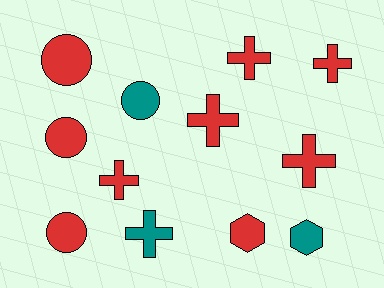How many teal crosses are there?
There is 1 teal cross.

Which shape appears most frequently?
Cross, with 6 objects.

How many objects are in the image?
There are 12 objects.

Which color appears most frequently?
Red, with 9 objects.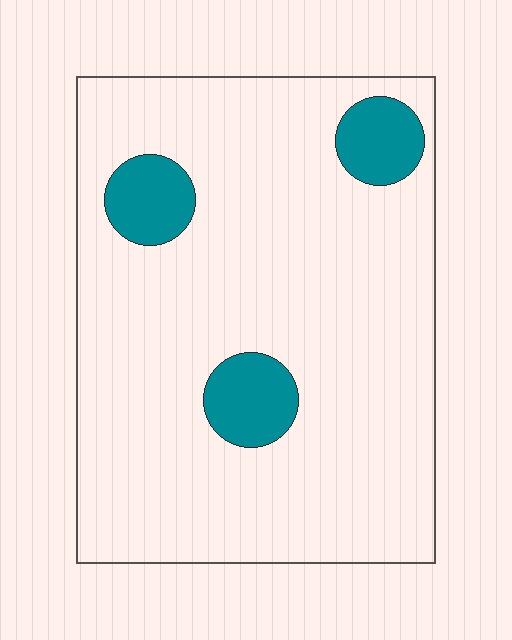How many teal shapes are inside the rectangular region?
3.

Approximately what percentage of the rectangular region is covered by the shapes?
Approximately 10%.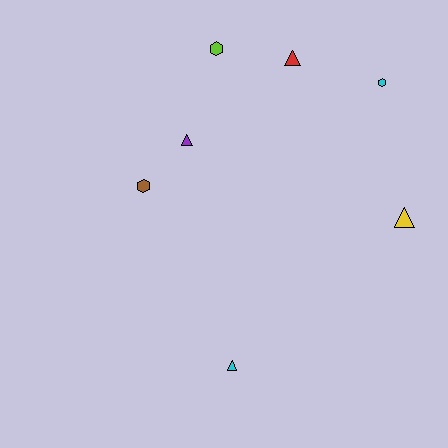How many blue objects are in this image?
There are no blue objects.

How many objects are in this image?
There are 7 objects.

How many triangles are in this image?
There are 4 triangles.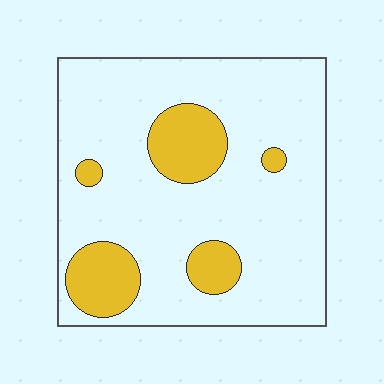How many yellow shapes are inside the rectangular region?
5.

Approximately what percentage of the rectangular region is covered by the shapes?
Approximately 20%.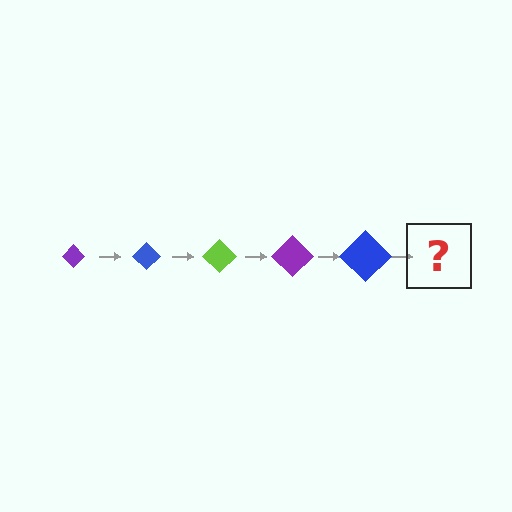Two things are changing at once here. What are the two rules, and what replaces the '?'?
The two rules are that the diamond grows larger each step and the color cycles through purple, blue, and lime. The '?' should be a lime diamond, larger than the previous one.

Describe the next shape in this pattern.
It should be a lime diamond, larger than the previous one.